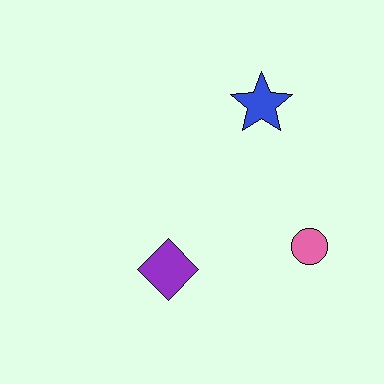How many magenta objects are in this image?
There are no magenta objects.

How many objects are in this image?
There are 3 objects.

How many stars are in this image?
There is 1 star.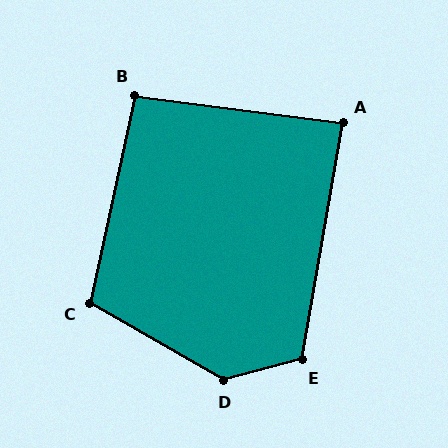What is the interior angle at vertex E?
Approximately 115 degrees (obtuse).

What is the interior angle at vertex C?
Approximately 107 degrees (obtuse).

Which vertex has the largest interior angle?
D, at approximately 135 degrees.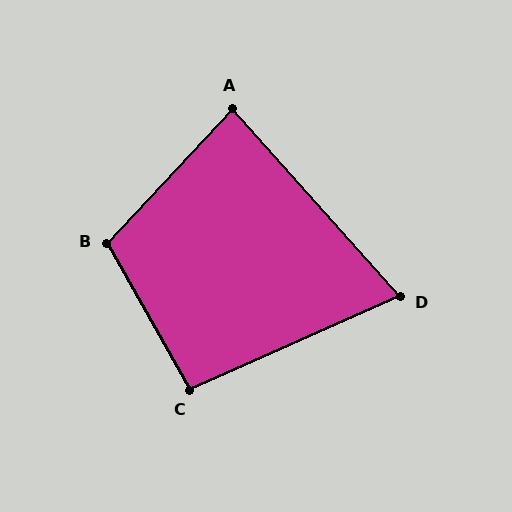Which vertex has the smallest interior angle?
D, at approximately 72 degrees.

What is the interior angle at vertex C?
Approximately 96 degrees (obtuse).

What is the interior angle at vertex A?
Approximately 84 degrees (acute).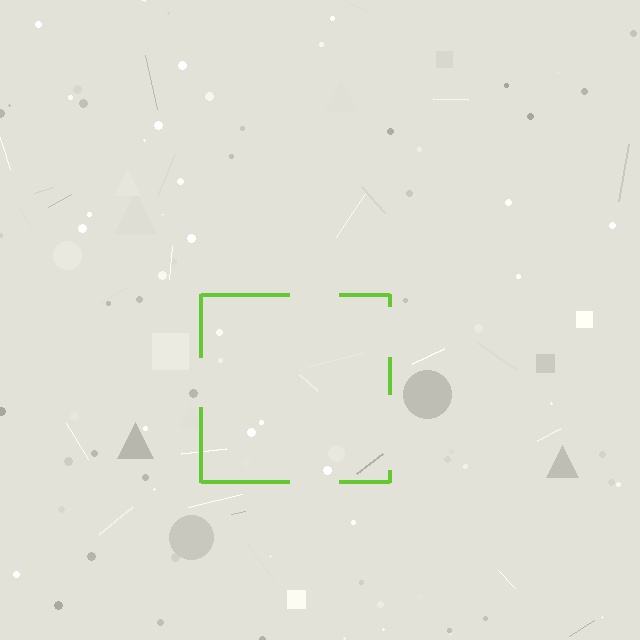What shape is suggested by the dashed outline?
The dashed outline suggests a square.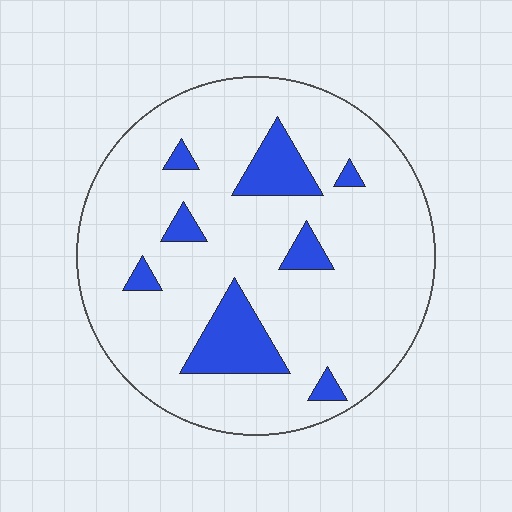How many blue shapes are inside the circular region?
8.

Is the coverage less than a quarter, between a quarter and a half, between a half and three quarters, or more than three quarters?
Less than a quarter.